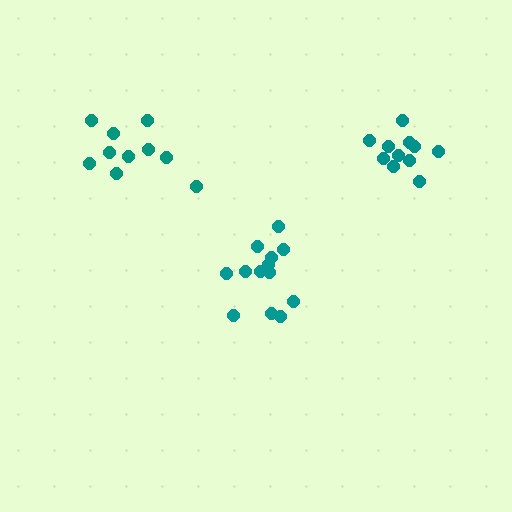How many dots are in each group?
Group 1: 11 dots, Group 2: 13 dots, Group 3: 10 dots (34 total).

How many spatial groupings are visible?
There are 3 spatial groupings.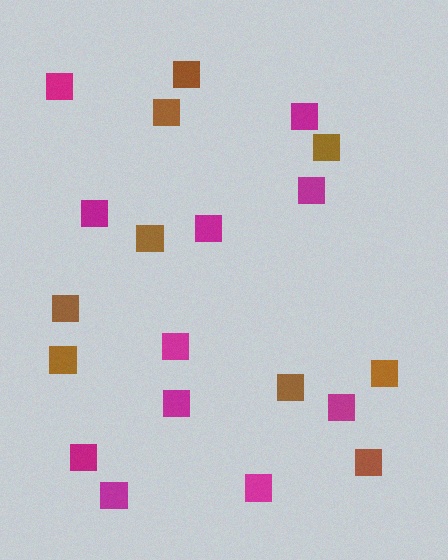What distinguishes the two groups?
There are 2 groups: one group of brown squares (9) and one group of magenta squares (11).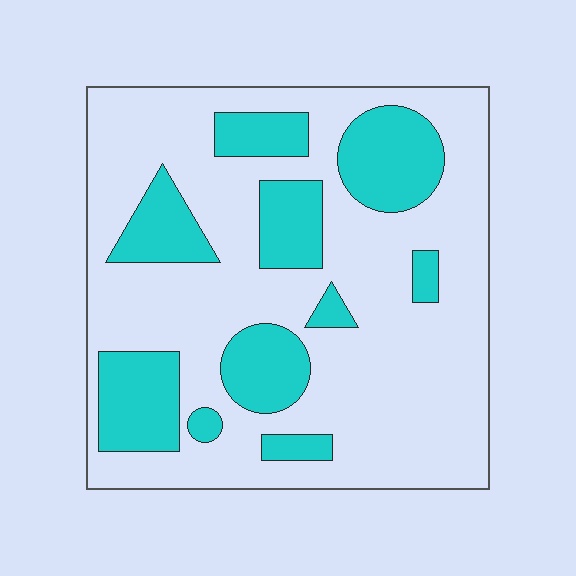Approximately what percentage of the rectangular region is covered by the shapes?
Approximately 30%.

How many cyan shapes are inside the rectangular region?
10.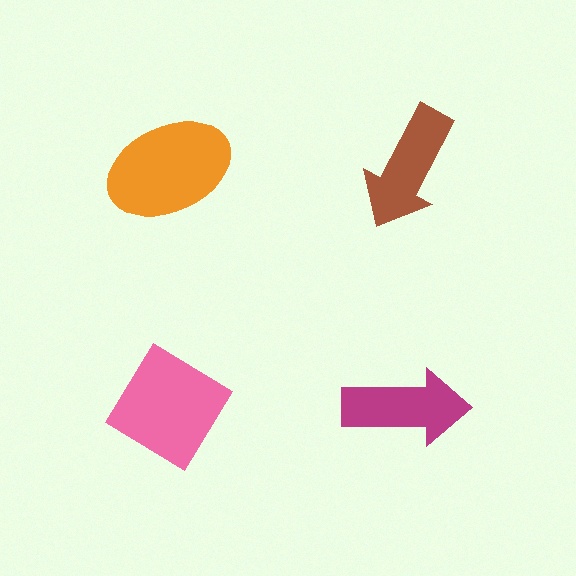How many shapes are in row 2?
2 shapes.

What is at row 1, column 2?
A brown arrow.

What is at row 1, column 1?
An orange ellipse.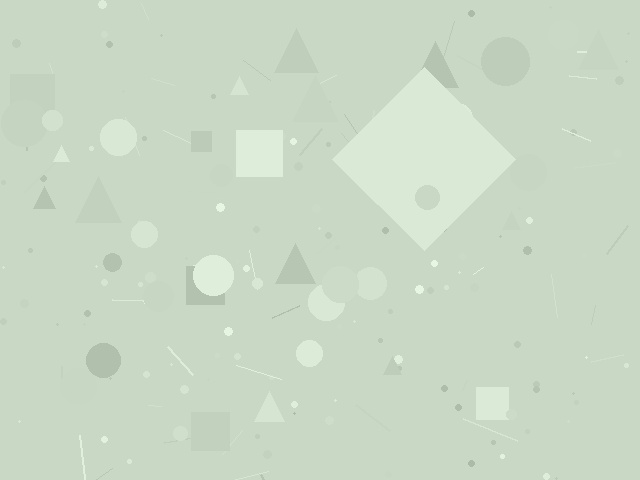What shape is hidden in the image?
A diamond is hidden in the image.